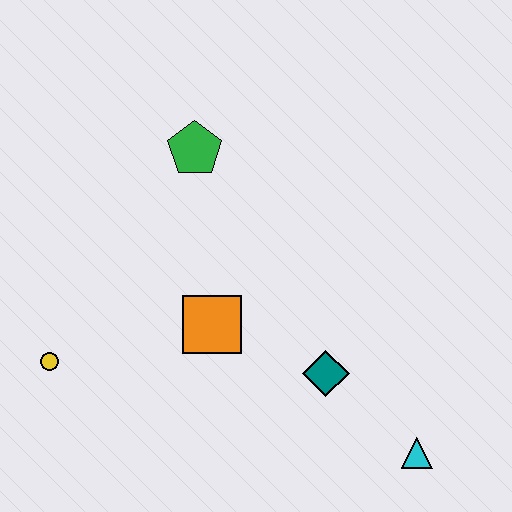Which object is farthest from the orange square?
The cyan triangle is farthest from the orange square.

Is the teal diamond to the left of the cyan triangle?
Yes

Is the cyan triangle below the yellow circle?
Yes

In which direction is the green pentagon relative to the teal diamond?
The green pentagon is above the teal diamond.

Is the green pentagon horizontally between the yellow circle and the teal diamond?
Yes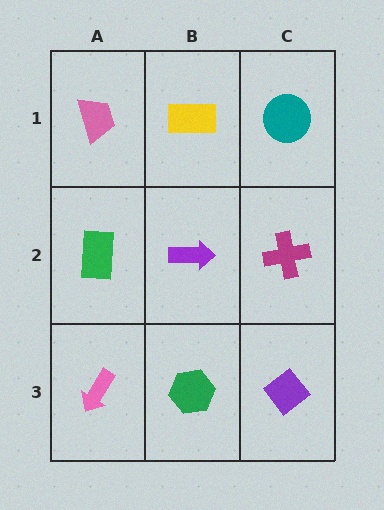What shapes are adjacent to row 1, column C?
A magenta cross (row 2, column C), a yellow rectangle (row 1, column B).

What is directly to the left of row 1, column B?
A pink trapezoid.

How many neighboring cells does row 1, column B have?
3.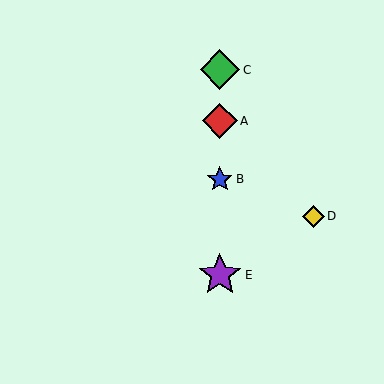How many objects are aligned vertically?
4 objects (A, B, C, E) are aligned vertically.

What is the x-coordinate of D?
Object D is at x≈314.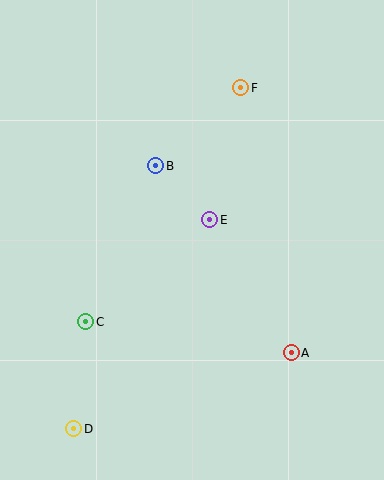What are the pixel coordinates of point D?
Point D is at (74, 429).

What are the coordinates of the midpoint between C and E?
The midpoint between C and E is at (148, 271).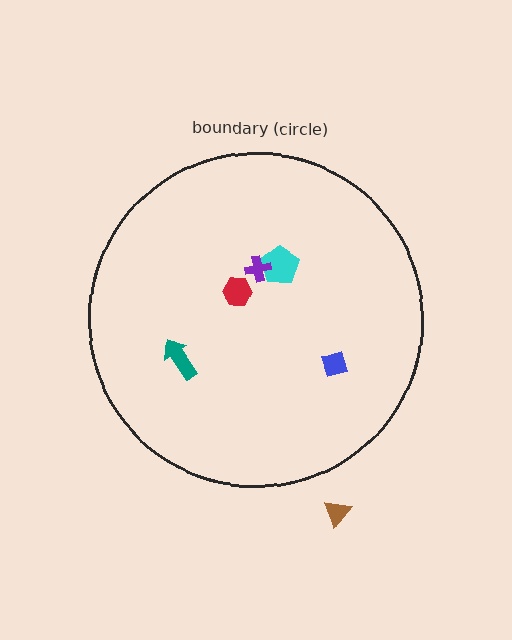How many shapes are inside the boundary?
5 inside, 1 outside.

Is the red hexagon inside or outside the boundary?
Inside.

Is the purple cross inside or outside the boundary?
Inside.